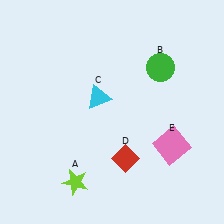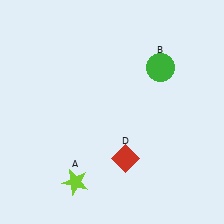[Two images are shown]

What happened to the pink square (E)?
The pink square (E) was removed in Image 2. It was in the bottom-right area of Image 1.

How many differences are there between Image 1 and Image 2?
There are 2 differences between the two images.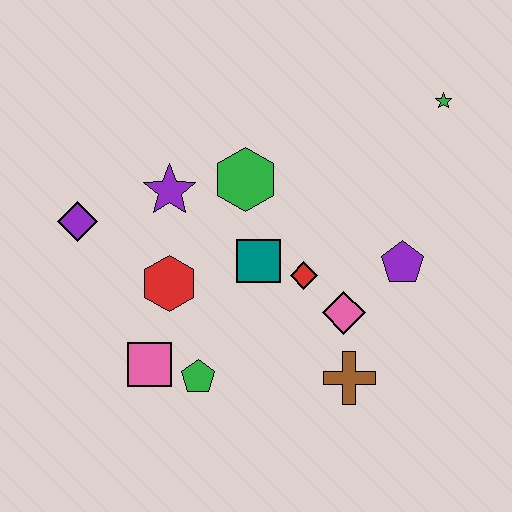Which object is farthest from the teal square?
The green star is farthest from the teal square.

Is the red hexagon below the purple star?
Yes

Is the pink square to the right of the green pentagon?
No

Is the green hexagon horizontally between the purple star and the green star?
Yes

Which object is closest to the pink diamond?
The red diamond is closest to the pink diamond.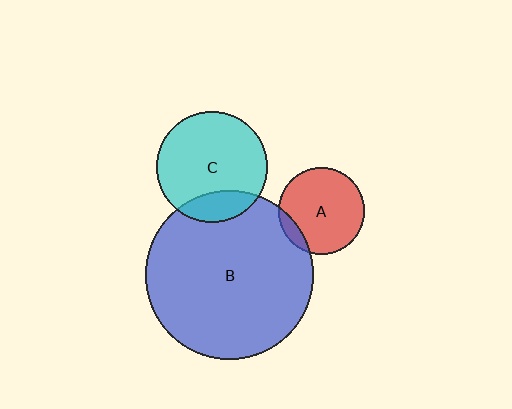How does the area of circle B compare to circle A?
Approximately 3.8 times.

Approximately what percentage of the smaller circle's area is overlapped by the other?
Approximately 20%.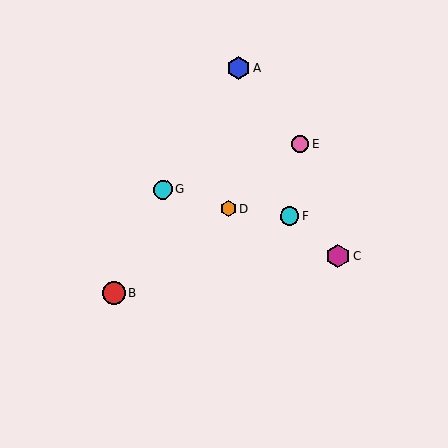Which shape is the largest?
The magenta hexagon (labeled C) is the largest.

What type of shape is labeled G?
Shape G is a cyan circle.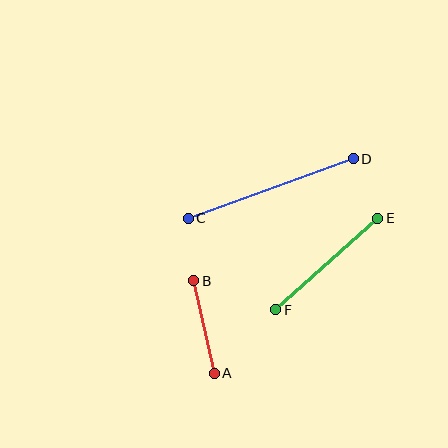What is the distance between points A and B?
The distance is approximately 95 pixels.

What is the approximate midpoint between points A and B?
The midpoint is at approximately (204, 327) pixels.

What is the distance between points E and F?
The distance is approximately 137 pixels.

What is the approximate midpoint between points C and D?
The midpoint is at approximately (271, 188) pixels.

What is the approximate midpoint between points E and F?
The midpoint is at approximately (327, 264) pixels.